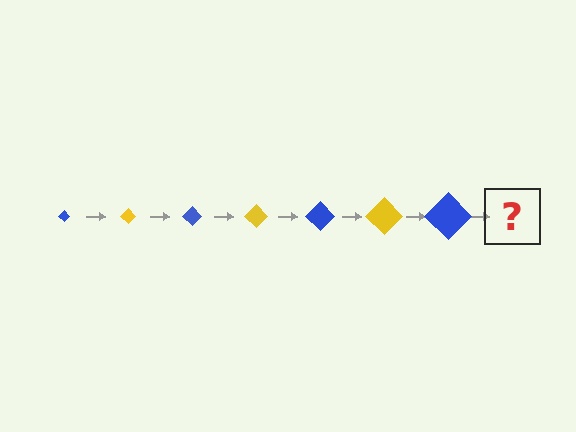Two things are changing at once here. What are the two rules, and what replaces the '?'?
The two rules are that the diamond grows larger each step and the color cycles through blue and yellow. The '?' should be a yellow diamond, larger than the previous one.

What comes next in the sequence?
The next element should be a yellow diamond, larger than the previous one.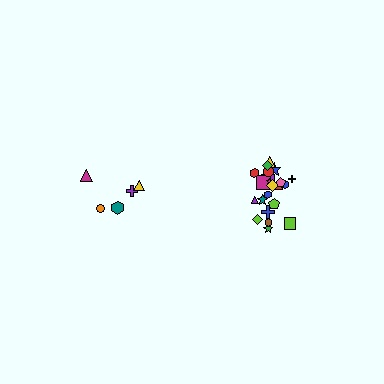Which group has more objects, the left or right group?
The right group.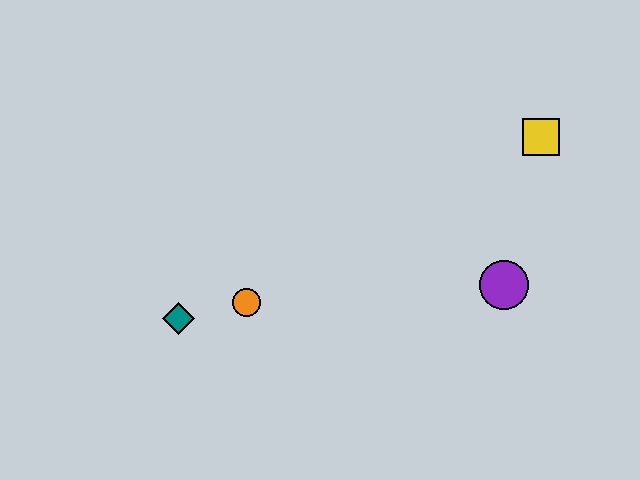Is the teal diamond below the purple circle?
Yes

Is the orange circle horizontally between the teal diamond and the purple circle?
Yes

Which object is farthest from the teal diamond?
The yellow square is farthest from the teal diamond.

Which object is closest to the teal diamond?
The orange circle is closest to the teal diamond.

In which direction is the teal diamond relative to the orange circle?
The teal diamond is to the left of the orange circle.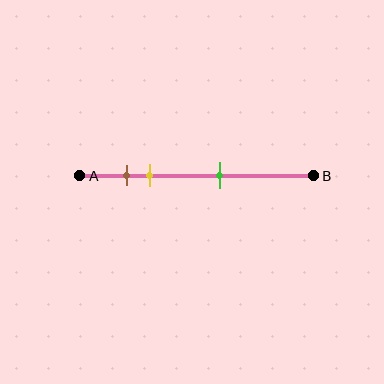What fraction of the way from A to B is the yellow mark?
The yellow mark is approximately 30% (0.3) of the way from A to B.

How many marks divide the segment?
There are 3 marks dividing the segment.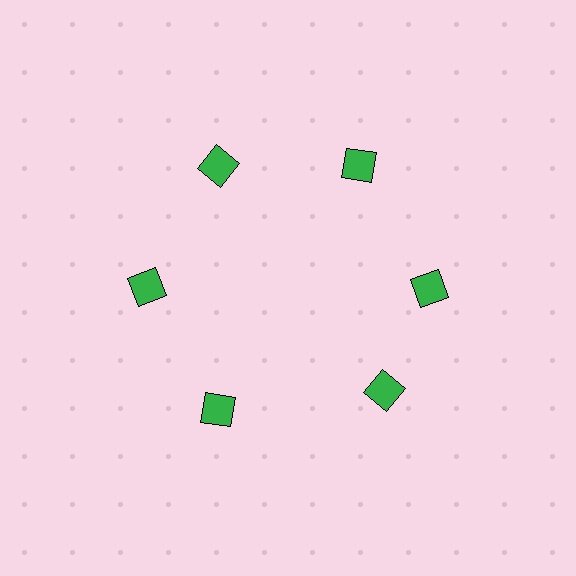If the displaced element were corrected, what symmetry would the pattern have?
It would have 6-fold rotational symmetry — the pattern would map onto itself every 60 degrees.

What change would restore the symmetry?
The symmetry would be restored by rotating it back into even spacing with its neighbors so that all 6 squares sit at equal angles and equal distance from the center.